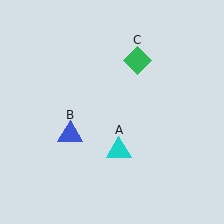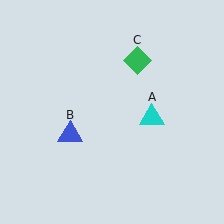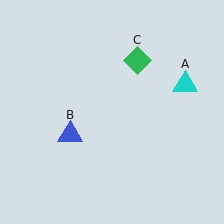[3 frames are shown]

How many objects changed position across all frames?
1 object changed position: cyan triangle (object A).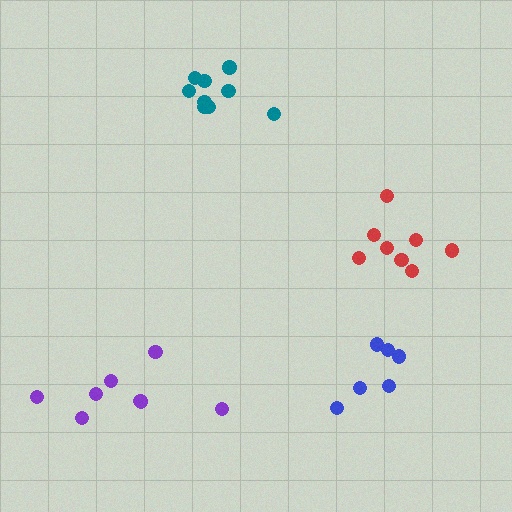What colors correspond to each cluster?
The clusters are colored: red, purple, teal, blue.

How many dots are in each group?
Group 1: 8 dots, Group 2: 8 dots, Group 3: 9 dots, Group 4: 6 dots (31 total).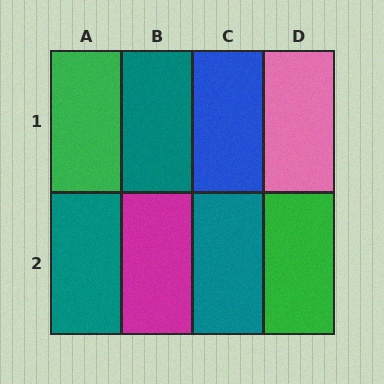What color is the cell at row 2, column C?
Teal.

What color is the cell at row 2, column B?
Magenta.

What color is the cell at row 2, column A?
Teal.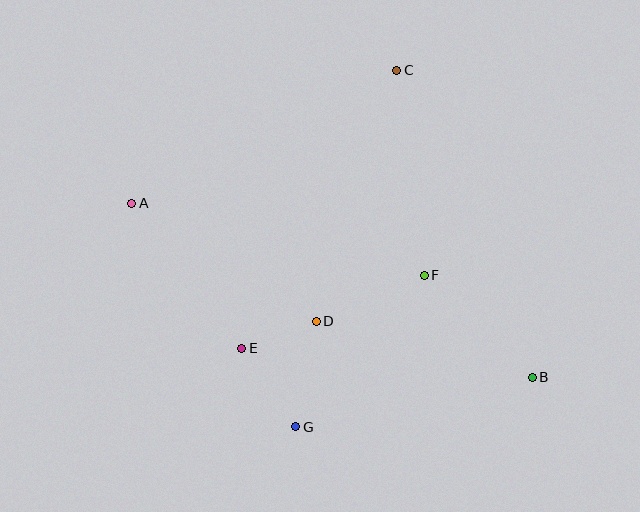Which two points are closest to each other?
Points D and E are closest to each other.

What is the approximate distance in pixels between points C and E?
The distance between C and E is approximately 318 pixels.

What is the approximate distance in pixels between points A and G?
The distance between A and G is approximately 277 pixels.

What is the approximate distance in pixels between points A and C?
The distance between A and C is approximately 297 pixels.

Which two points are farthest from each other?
Points A and B are farthest from each other.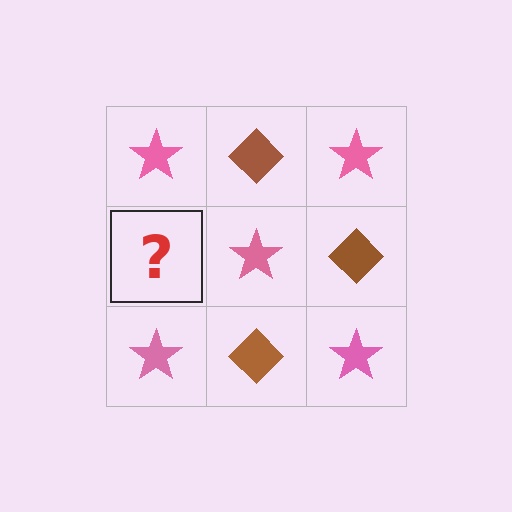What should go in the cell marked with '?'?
The missing cell should contain a brown diamond.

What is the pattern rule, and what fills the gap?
The rule is that it alternates pink star and brown diamond in a checkerboard pattern. The gap should be filled with a brown diamond.